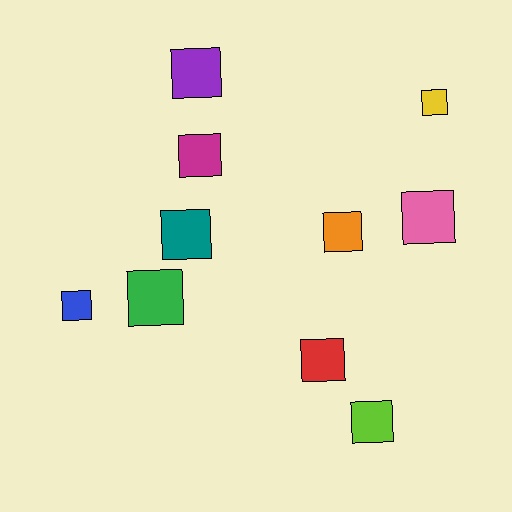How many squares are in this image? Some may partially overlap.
There are 10 squares.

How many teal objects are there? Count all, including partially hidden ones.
There is 1 teal object.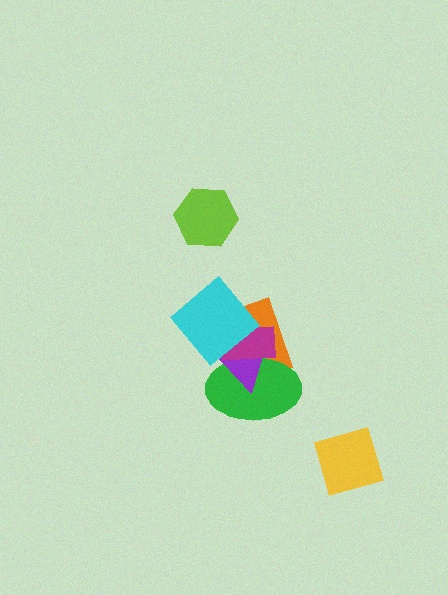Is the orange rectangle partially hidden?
Yes, it is partially covered by another shape.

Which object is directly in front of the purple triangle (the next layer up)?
The magenta rectangle is directly in front of the purple triangle.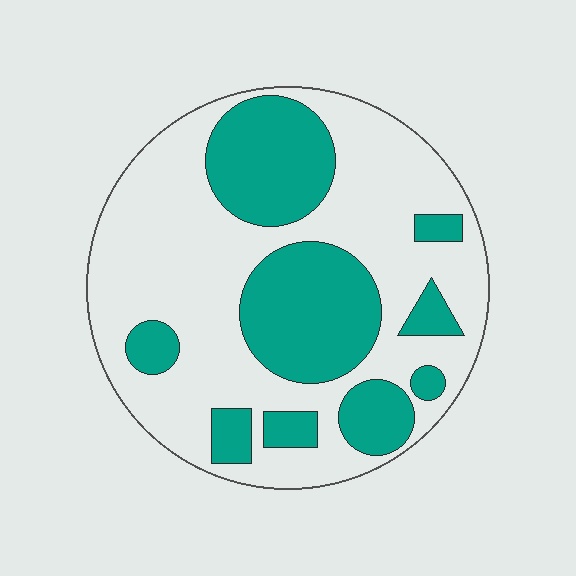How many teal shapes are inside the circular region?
9.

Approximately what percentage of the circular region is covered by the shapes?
Approximately 35%.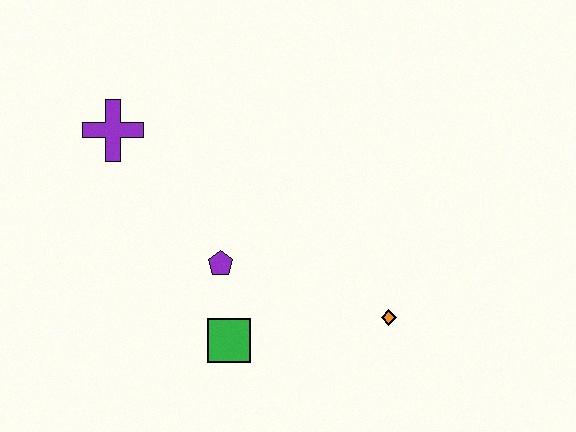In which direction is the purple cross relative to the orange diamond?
The purple cross is to the left of the orange diamond.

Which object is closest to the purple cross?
The purple pentagon is closest to the purple cross.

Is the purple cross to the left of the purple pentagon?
Yes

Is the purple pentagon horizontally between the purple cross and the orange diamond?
Yes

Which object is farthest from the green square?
The purple cross is farthest from the green square.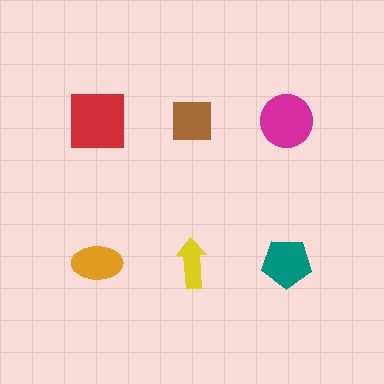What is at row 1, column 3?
A magenta circle.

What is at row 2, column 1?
An orange ellipse.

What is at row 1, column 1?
A red square.